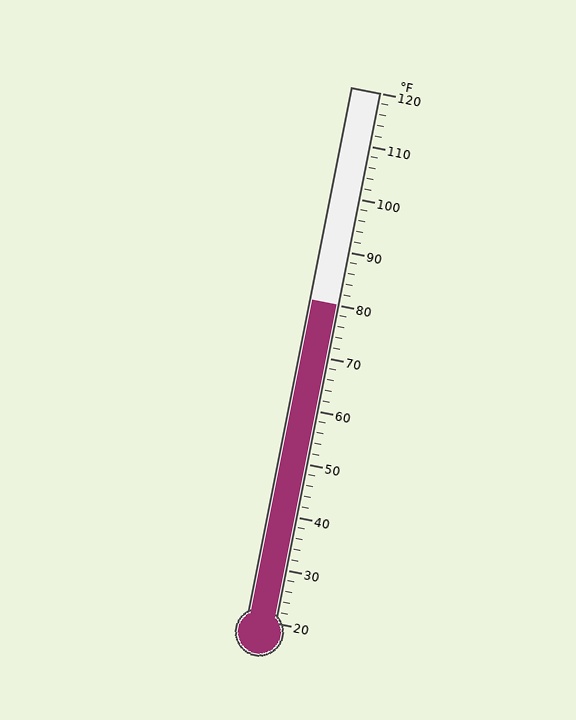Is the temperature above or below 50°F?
The temperature is above 50°F.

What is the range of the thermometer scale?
The thermometer scale ranges from 20°F to 120°F.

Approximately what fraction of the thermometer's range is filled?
The thermometer is filled to approximately 60% of its range.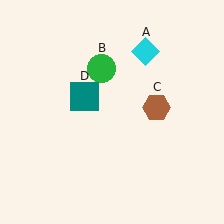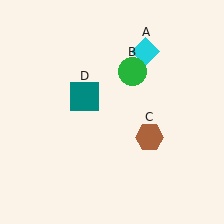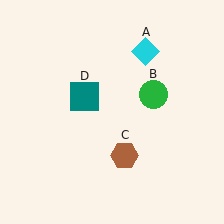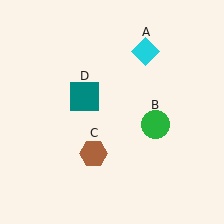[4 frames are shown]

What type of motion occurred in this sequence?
The green circle (object B), brown hexagon (object C) rotated clockwise around the center of the scene.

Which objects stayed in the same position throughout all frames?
Cyan diamond (object A) and teal square (object D) remained stationary.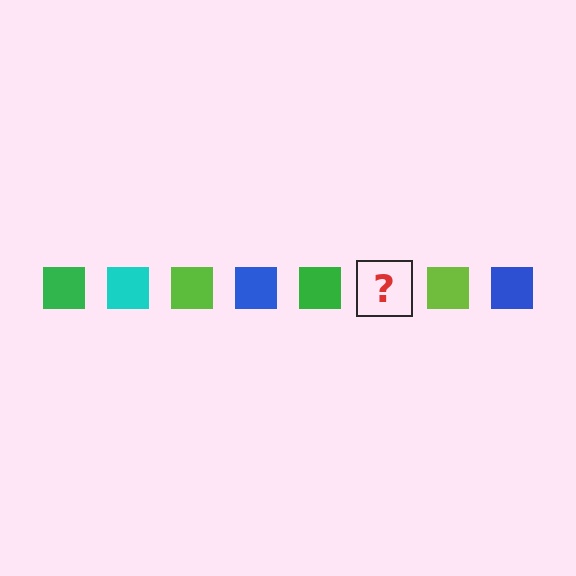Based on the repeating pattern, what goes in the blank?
The blank should be a cyan square.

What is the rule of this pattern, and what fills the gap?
The rule is that the pattern cycles through green, cyan, lime, blue squares. The gap should be filled with a cyan square.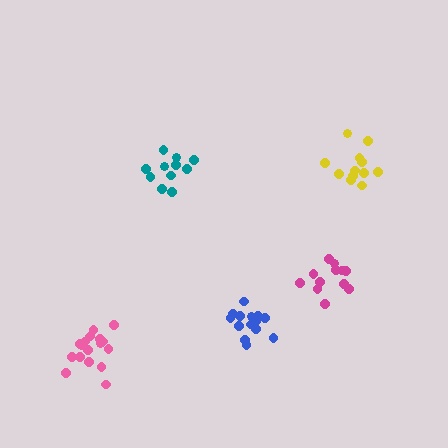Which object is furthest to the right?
The yellow cluster is rightmost.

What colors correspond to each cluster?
The clusters are colored: blue, yellow, teal, magenta, pink.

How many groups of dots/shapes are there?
There are 5 groups.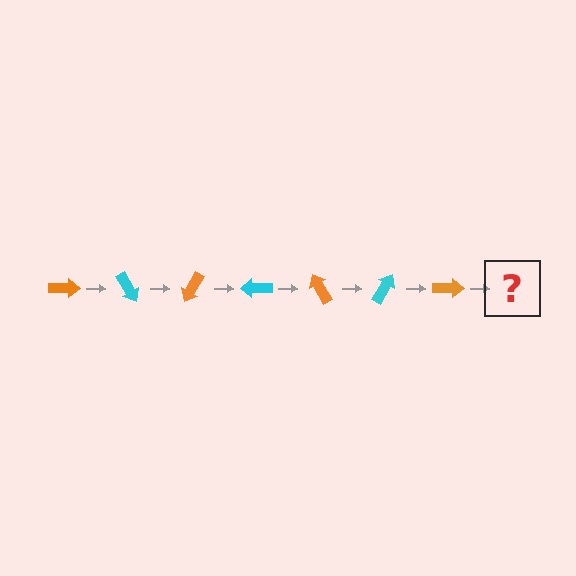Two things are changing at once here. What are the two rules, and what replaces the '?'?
The two rules are that it rotates 60 degrees each step and the color cycles through orange and cyan. The '?' should be a cyan arrow, rotated 420 degrees from the start.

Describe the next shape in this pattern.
It should be a cyan arrow, rotated 420 degrees from the start.